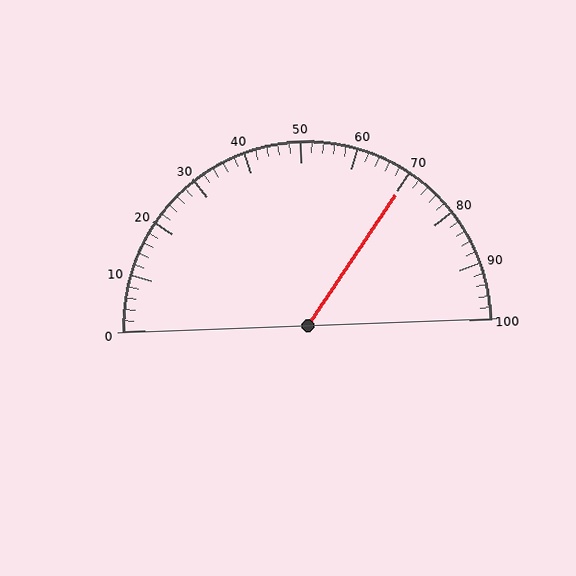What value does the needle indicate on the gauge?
The needle indicates approximately 70.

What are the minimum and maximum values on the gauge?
The gauge ranges from 0 to 100.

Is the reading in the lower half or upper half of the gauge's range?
The reading is in the upper half of the range (0 to 100).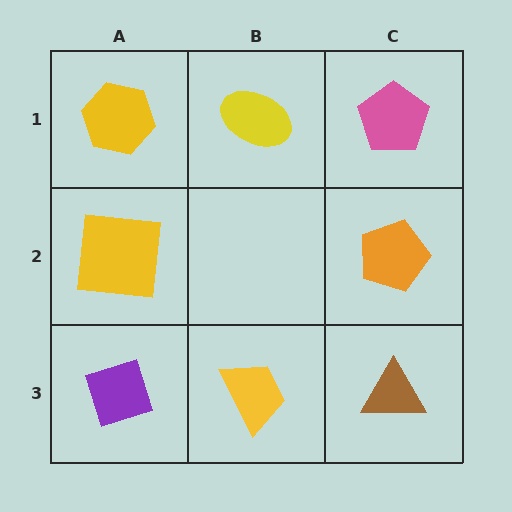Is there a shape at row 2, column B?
No, that cell is empty.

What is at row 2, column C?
An orange pentagon.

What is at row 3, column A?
A purple diamond.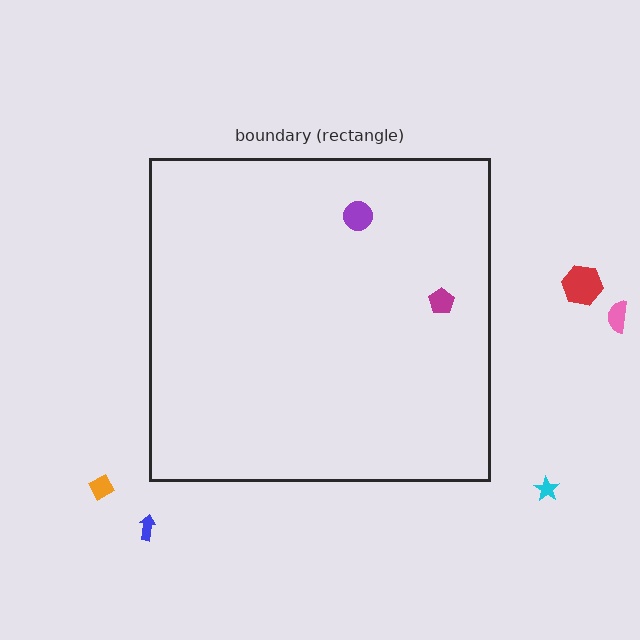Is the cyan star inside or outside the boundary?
Outside.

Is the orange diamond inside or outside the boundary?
Outside.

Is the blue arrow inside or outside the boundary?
Outside.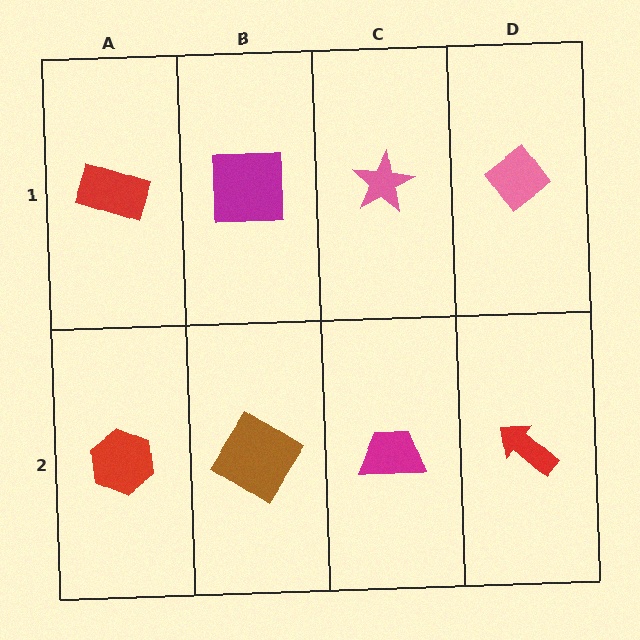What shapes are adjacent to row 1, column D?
A red arrow (row 2, column D), a pink star (row 1, column C).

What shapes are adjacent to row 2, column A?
A red rectangle (row 1, column A), a brown diamond (row 2, column B).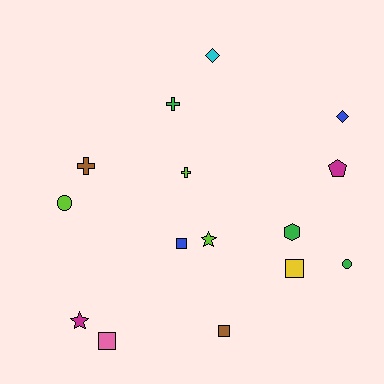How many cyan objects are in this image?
There is 1 cyan object.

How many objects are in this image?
There are 15 objects.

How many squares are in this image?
There are 4 squares.